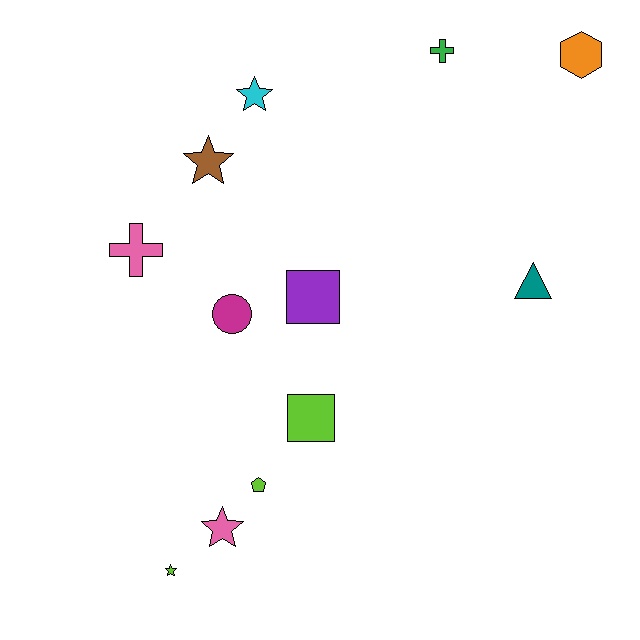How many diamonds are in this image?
There are no diamonds.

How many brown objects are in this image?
There is 1 brown object.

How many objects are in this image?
There are 12 objects.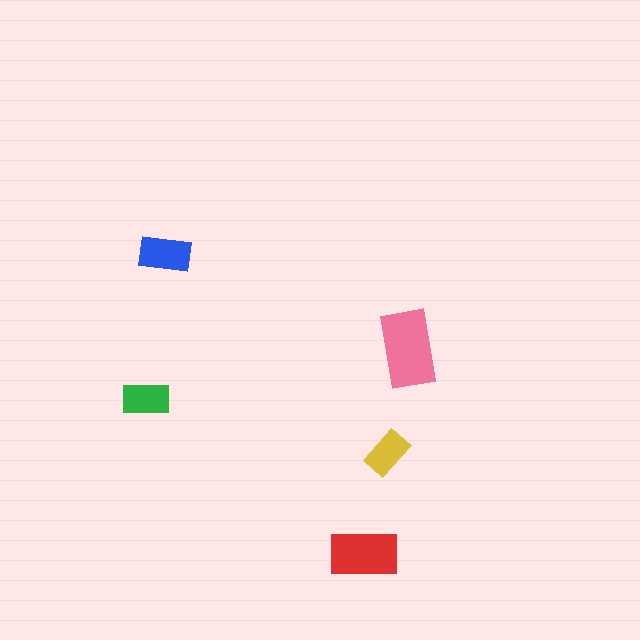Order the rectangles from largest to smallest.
the pink one, the red one, the blue one, the green one, the yellow one.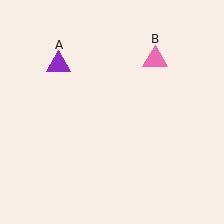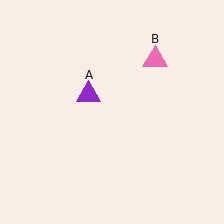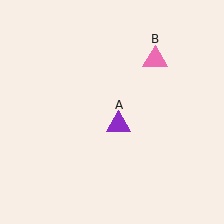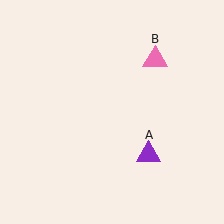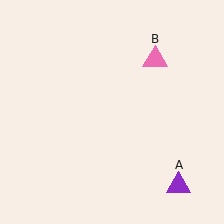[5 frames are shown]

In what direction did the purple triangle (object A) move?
The purple triangle (object A) moved down and to the right.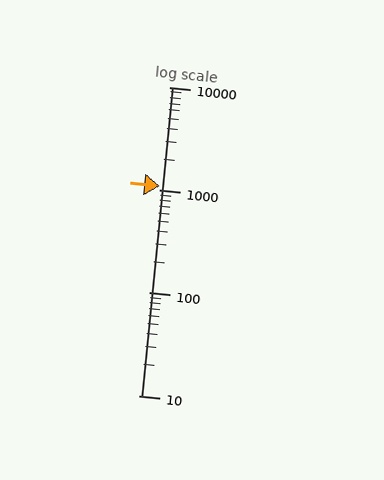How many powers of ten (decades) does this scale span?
The scale spans 3 decades, from 10 to 10000.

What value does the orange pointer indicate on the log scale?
The pointer indicates approximately 1100.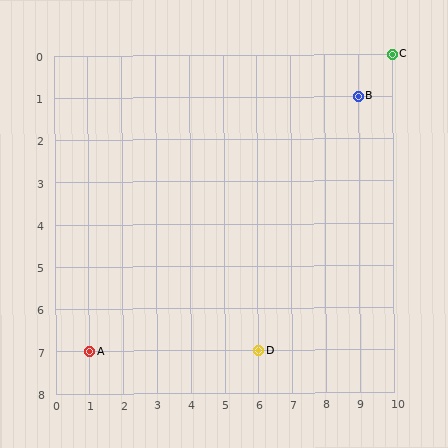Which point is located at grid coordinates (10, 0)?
Point C is at (10, 0).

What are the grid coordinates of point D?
Point D is at grid coordinates (6, 7).